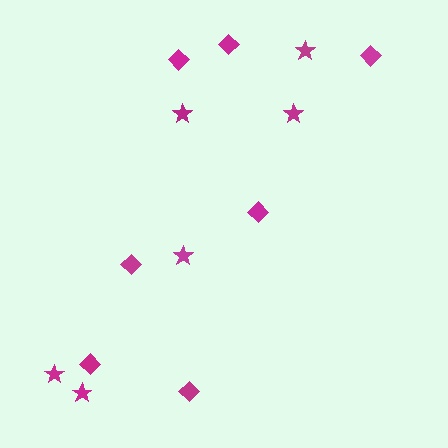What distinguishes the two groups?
There are 2 groups: one group of diamonds (7) and one group of stars (6).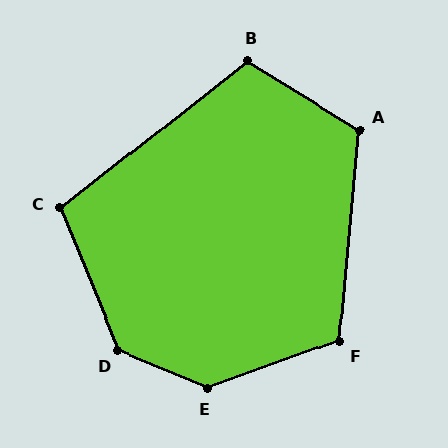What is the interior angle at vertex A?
Approximately 117 degrees (obtuse).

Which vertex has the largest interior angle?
E, at approximately 138 degrees.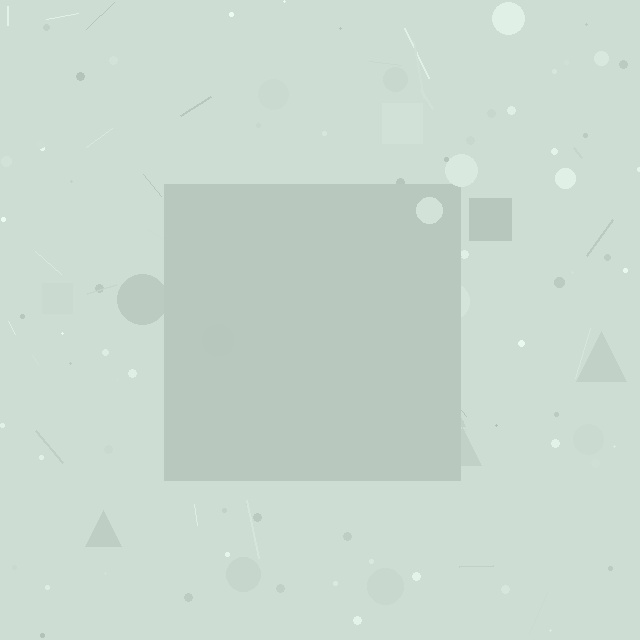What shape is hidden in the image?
A square is hidden in the image.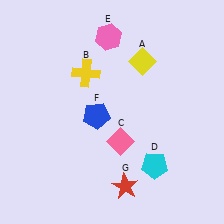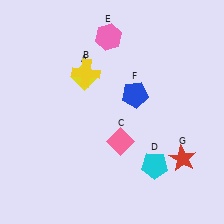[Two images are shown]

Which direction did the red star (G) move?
The red star (G) moved right.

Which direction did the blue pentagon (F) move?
The blue pentagon (F) moved right.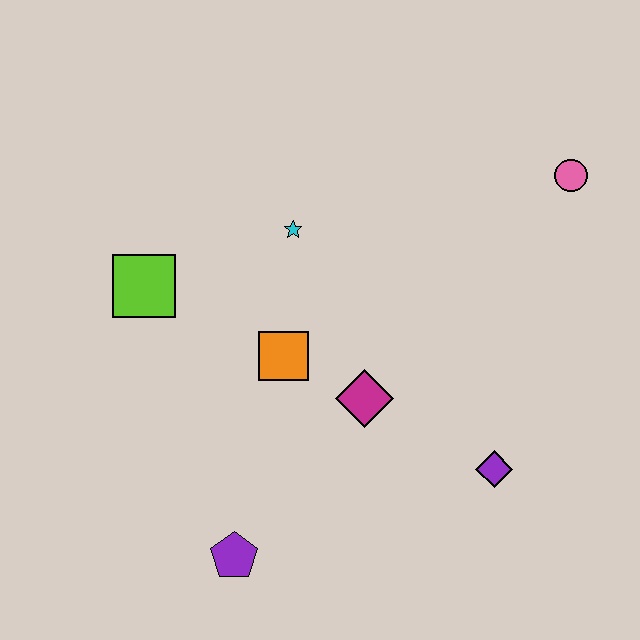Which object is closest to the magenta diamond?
The orange square is closest to the magenta diamond.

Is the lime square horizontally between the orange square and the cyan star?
No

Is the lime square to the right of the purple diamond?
No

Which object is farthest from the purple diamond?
The lime square is farthest from the purple diamond.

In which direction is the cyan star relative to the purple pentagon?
The cyan star is above the purple pentagon.